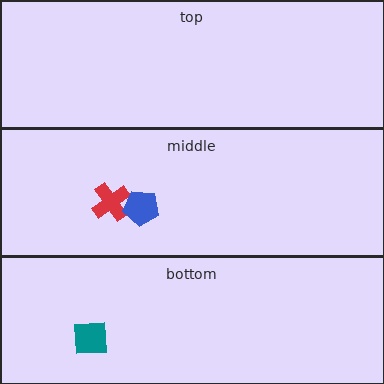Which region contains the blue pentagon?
The middle region.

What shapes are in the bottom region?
The teal square.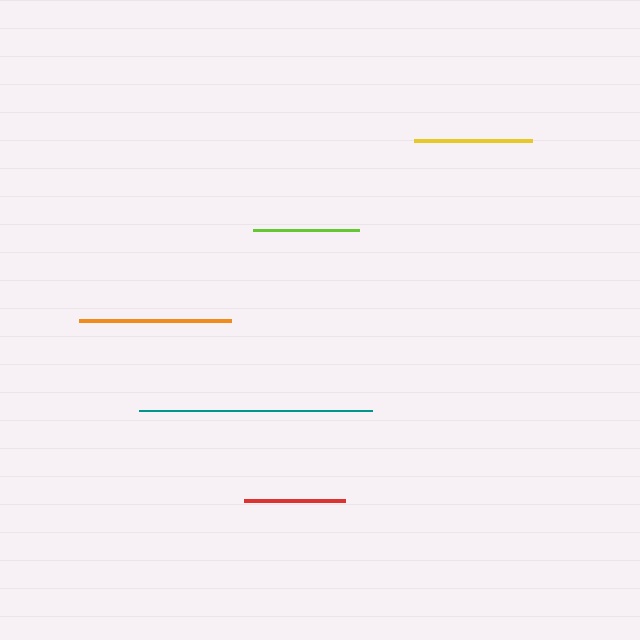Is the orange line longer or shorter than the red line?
The orange line is longer than the red line.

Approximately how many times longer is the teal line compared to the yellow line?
The teal line is approximately 2.0 times the length of the yellow line.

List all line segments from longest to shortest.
From longest to shortest: teal, orange, yellow, lime, red.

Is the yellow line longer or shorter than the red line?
The yellow line is longer than the red line.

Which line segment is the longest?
The teal line is the longest at approximately 233 pixels.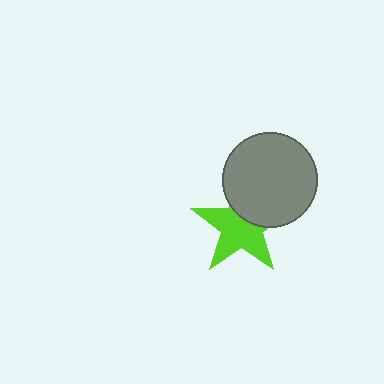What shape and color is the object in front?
The object in front is a gray circle.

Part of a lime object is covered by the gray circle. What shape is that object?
It is a star.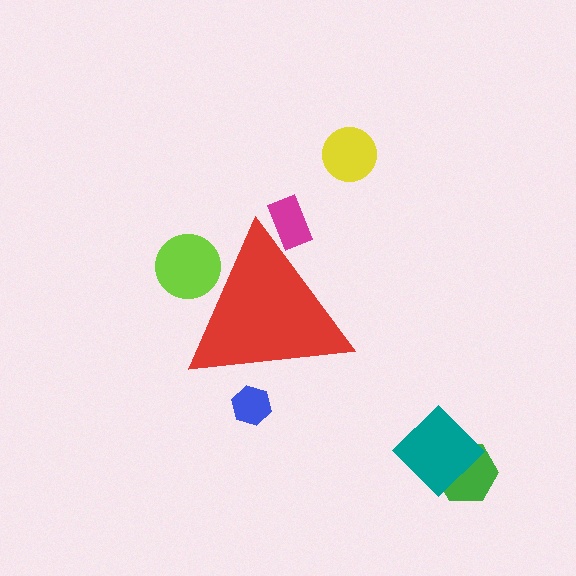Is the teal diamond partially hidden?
No, the teal diamond is fully visible.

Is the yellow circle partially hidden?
No, the yellow circle is fully visible.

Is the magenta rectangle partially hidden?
Yes, the magenta rectangle is partially hidden behind the red triangle.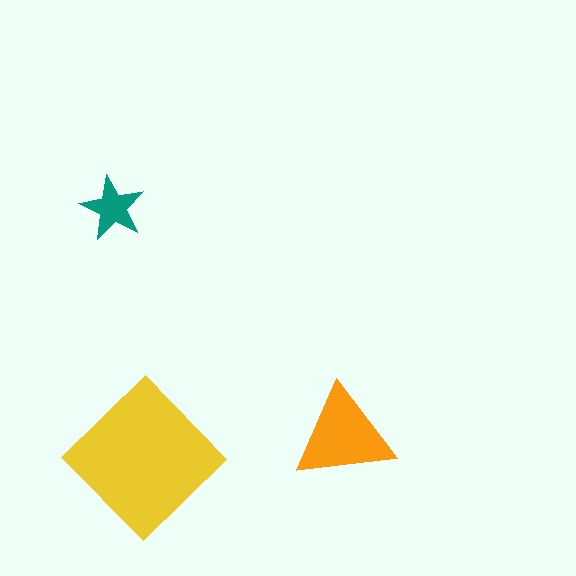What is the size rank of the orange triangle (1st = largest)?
2nd.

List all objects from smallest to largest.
The teal star, the orange triangle, the yellow diamond.